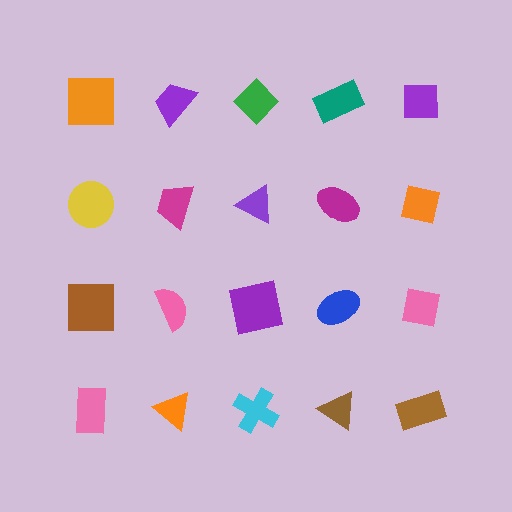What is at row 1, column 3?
A green diamond.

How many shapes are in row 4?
5 shapes.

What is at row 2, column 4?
A magenta ellipse.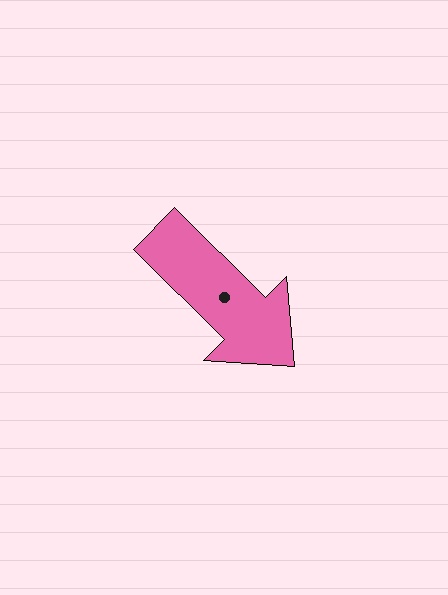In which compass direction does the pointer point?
Southeast.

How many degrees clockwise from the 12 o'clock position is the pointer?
Approximately 134 degrees.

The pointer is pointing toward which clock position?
Roughly 4 o'clock.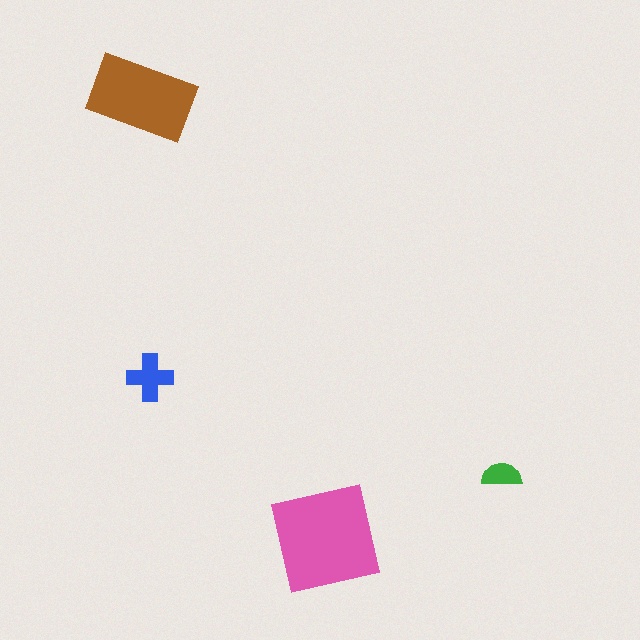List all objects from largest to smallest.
The pink square, the brown rectangle, the blue cross, the green semicircle.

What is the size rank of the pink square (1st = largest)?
1st.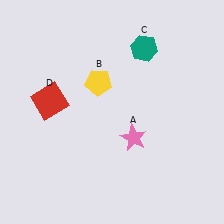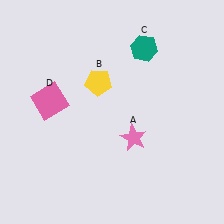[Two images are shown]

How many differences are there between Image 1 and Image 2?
There is 1 difference between the two images.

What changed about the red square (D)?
In Image 1, D is red. In Image 2, it changed to pink.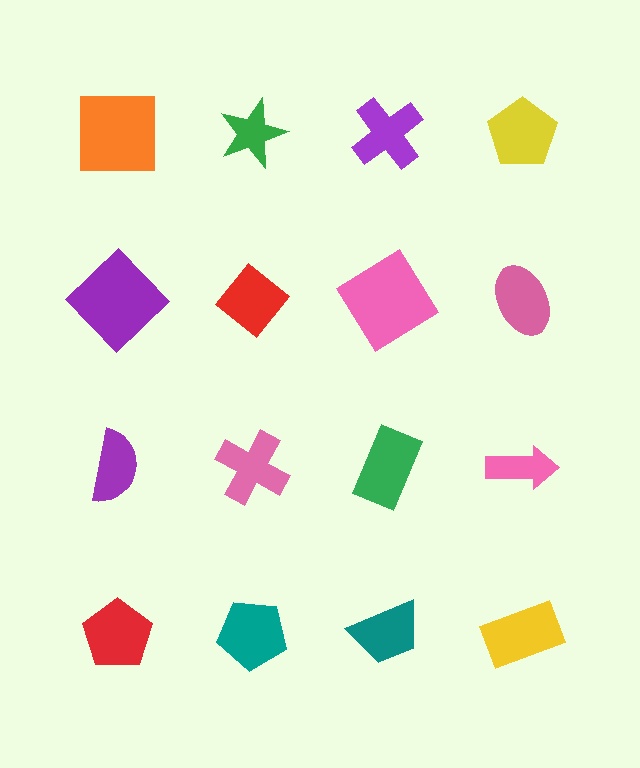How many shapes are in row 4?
4 shapes.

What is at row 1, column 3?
A purple cross.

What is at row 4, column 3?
A teal trapezoid.